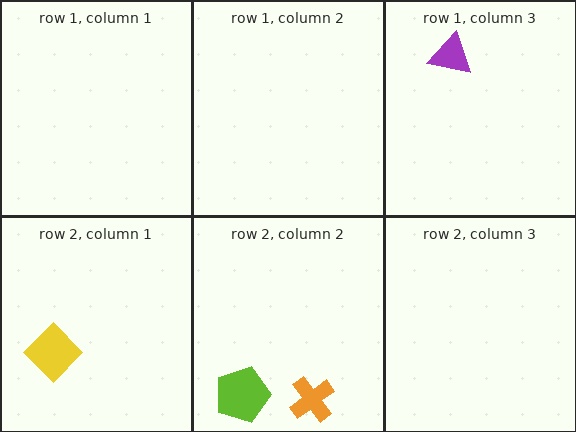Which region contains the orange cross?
The row 2, column 2 region.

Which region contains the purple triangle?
The row 1, column 3 region.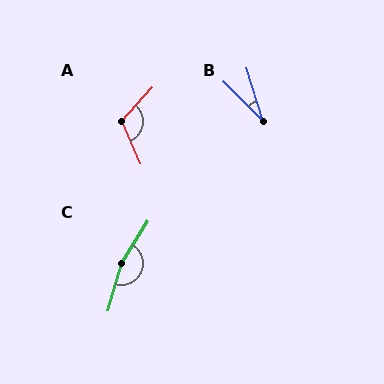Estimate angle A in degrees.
Approximately 114 degrees.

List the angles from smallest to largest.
B (28°), A (114°), C (164°).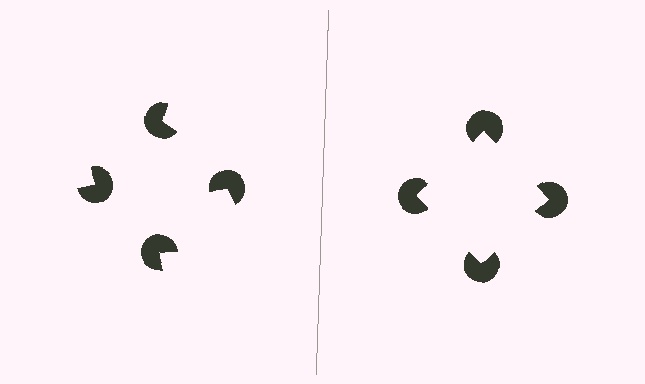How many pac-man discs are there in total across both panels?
8 — 4 on each side.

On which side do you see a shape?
An illusory square appears on the right side. On the left side the wedge cuts are rotated, so no coherent shape forms.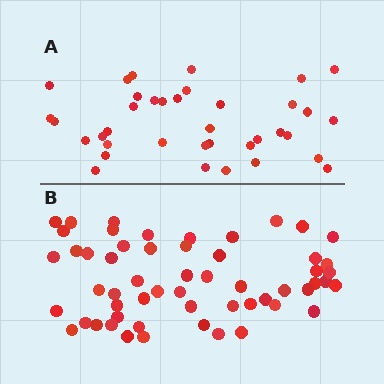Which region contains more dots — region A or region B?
Region B (the bottom region) has more dots.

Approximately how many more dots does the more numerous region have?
Region B has approximately 20 more dots than region A.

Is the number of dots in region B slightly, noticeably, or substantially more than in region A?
Region B has substantially more. The ratio is roughly 1.5 to 1.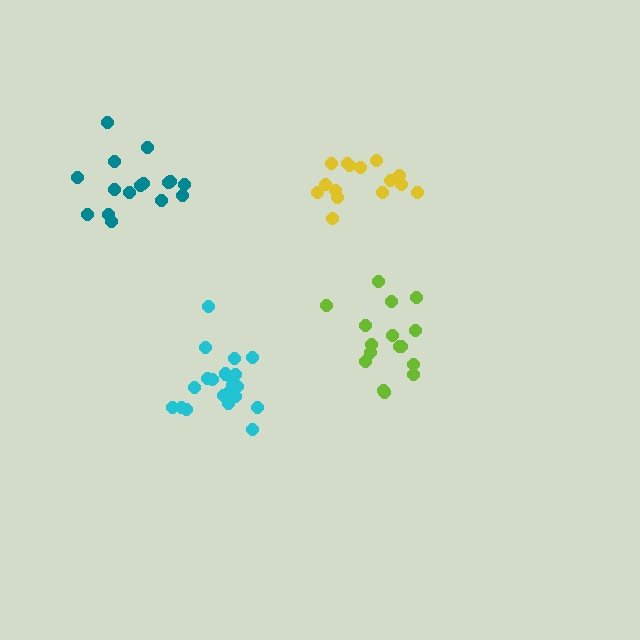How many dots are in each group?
Group 1: 16 dots, Group 2: 15 dots, Group 3: 21 dots, Group 4: 16 dots (68 total).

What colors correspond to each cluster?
The clusters are colored: teal, yellow, cyan, lime.